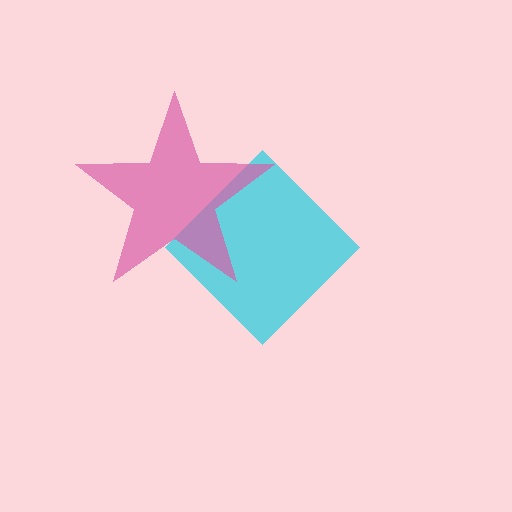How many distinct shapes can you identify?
There are 2 distinct shapes: a cyan diamond, a pink star.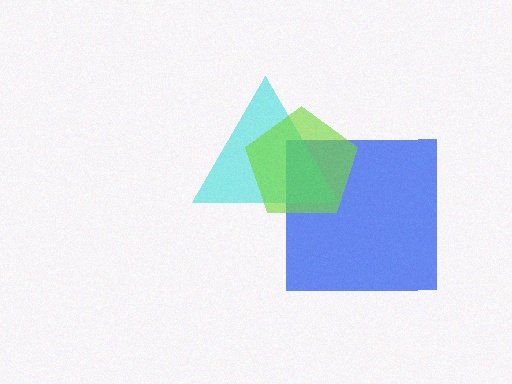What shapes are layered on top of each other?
The layered shapes are: a blue square, a cyan triangle, a lime pentagon.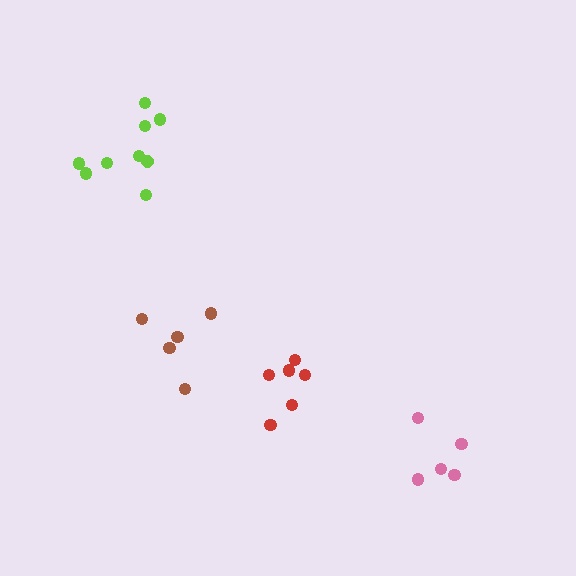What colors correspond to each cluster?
The clusters are colored: lime, pink, brown, red.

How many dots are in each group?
Group 1: 9 dots, Group 2: 5 dots, Group 3: 5 dots, Group 4: 6 dots (25 total).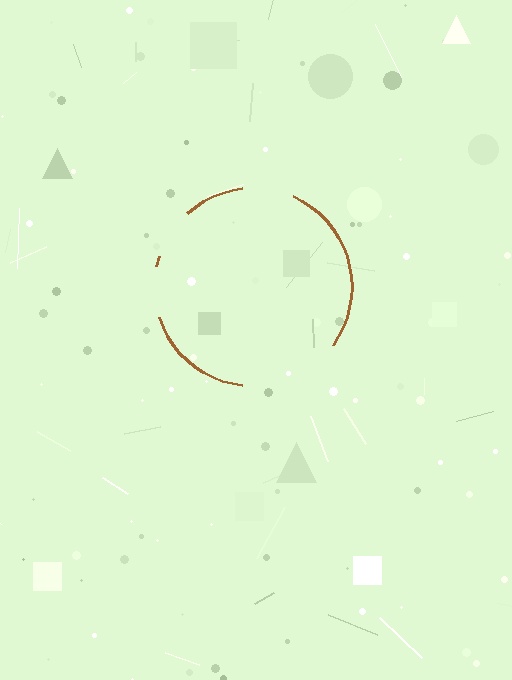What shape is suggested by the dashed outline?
The dashed outline suggests a circle.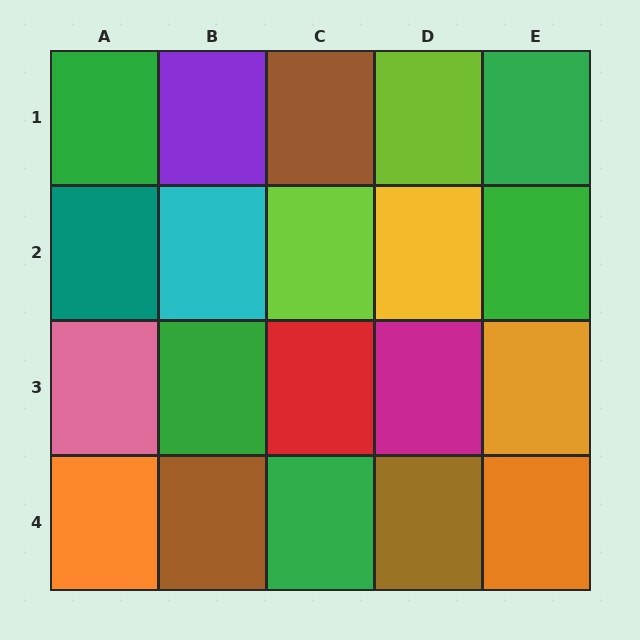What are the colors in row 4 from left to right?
Orange, brown, green, brown, orange.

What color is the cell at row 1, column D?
Lime.